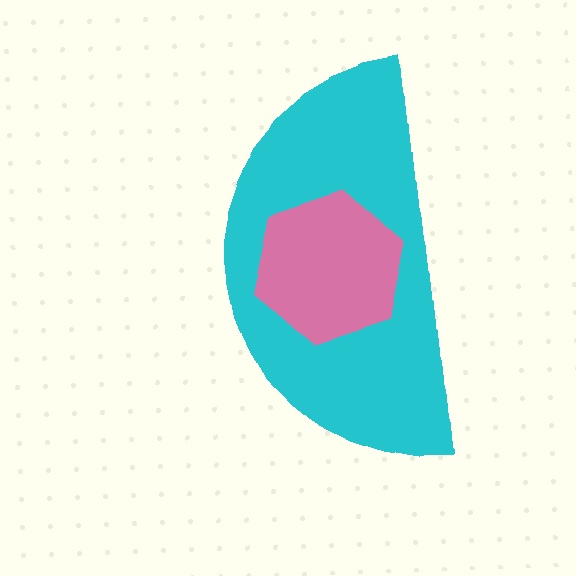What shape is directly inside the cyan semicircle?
The pink hexagon.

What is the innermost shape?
The pink hexagon.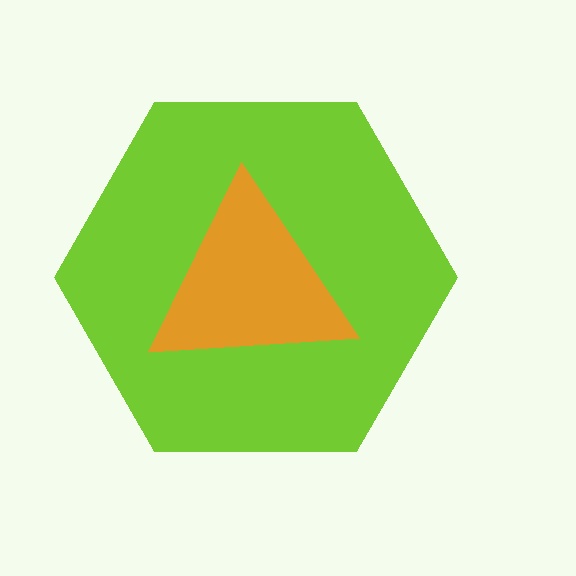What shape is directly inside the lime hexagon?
The orange triangle.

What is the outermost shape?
The lime hexagon.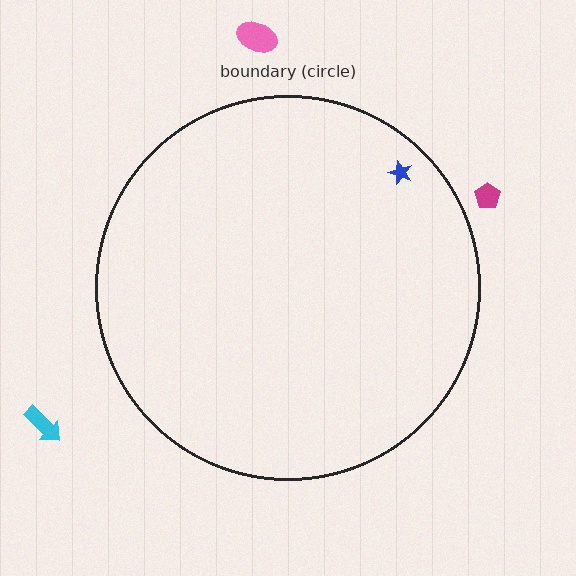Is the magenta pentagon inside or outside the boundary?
Outside.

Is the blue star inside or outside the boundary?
Inside.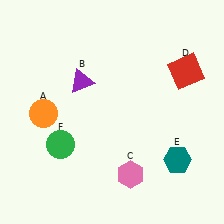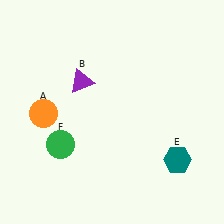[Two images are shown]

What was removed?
The pink hexagon (C), the red square (D) were removed in Image 2.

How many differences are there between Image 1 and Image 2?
There are 2 differences between the two images.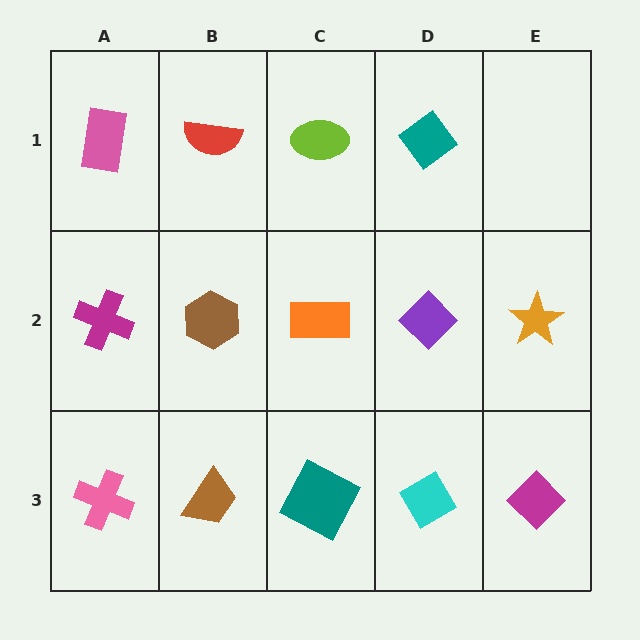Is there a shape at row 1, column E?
No, that cell is empty.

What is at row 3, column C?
A teal square.